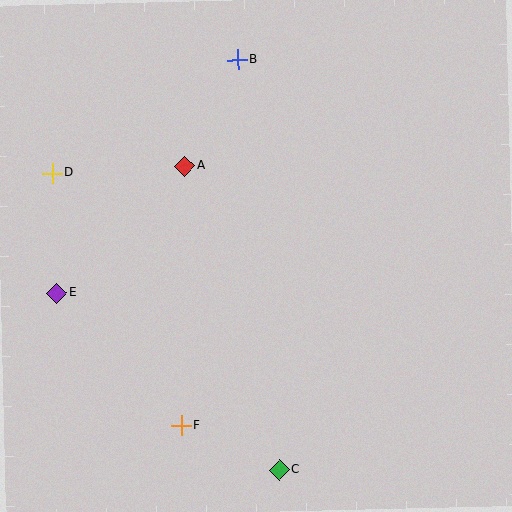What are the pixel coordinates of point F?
Point F is at (181, 426).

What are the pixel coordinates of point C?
Point C is at (279, 470).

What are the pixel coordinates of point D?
Point D is at (52, 173).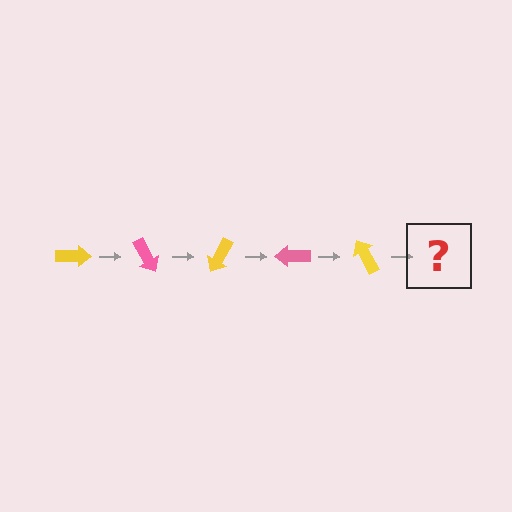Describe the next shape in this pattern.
It should be a pink arrow, rotated 300 degrees from the start.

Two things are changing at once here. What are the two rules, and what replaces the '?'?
The two rules are that it rotates 60 degrees each step and the color cycles through yellow and pink. The '?' should be a pink arrow, rotated 300 degrees from the start.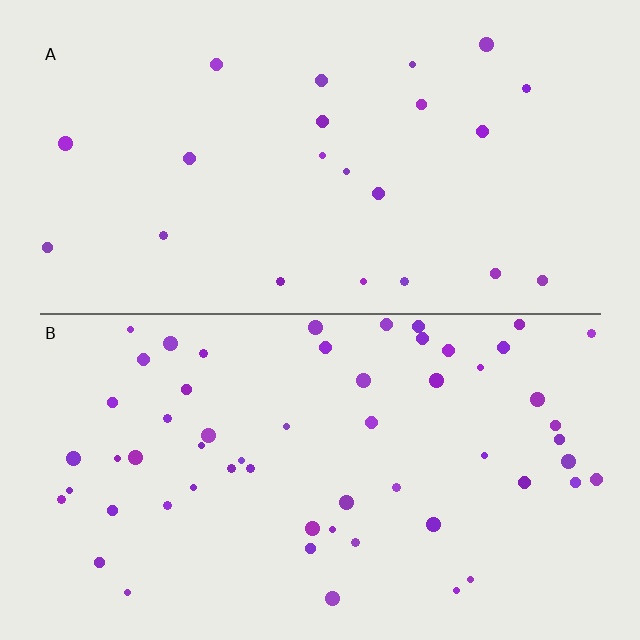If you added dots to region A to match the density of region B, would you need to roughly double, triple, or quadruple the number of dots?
Approximately triple.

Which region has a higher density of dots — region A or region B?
B (the bottom).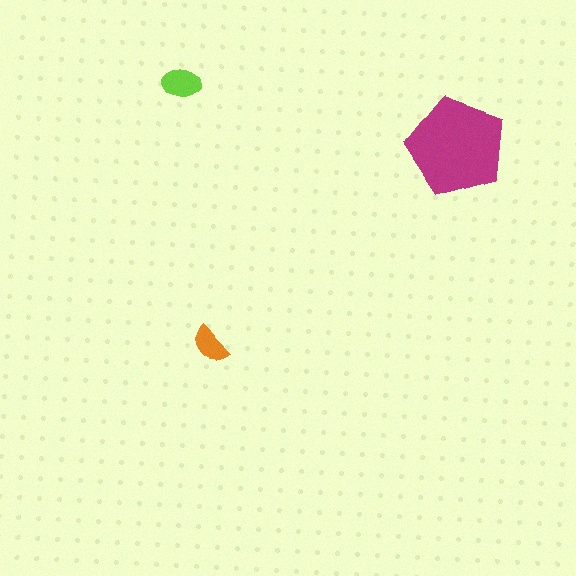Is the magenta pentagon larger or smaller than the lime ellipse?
Larger.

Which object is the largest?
The magenta pentagon.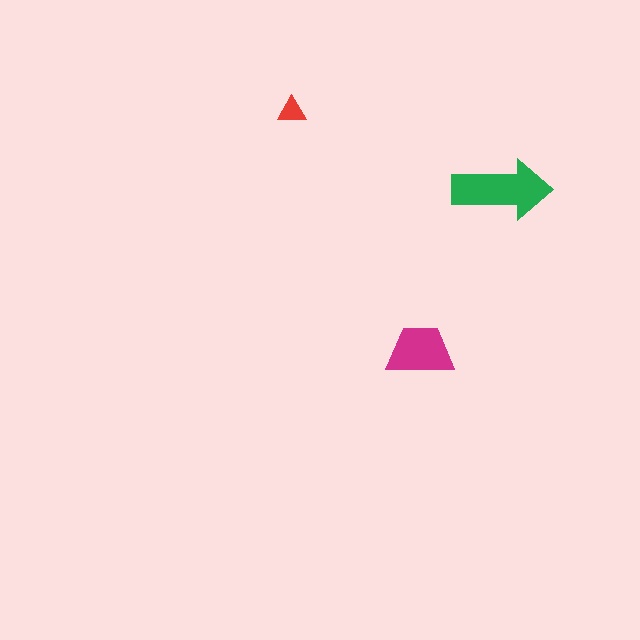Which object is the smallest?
The red triangle.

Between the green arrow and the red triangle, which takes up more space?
The green arrow.